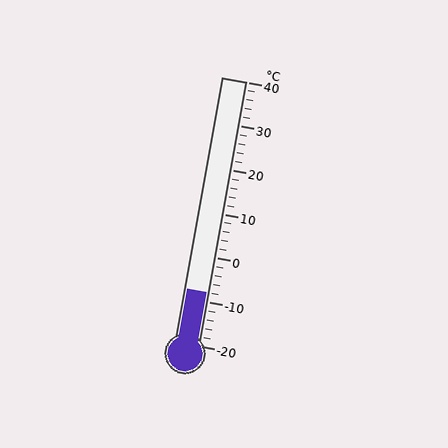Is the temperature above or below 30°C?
The temperature is below 30°C.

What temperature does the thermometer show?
The thermometer shows approximately -8°C.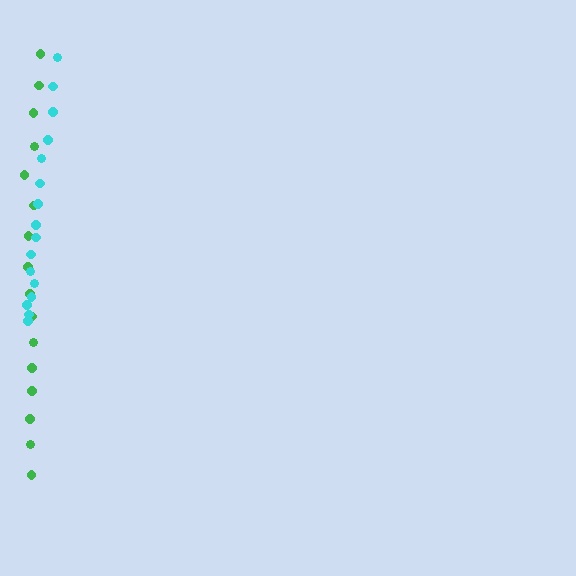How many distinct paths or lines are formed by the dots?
There are 2 distinct paths.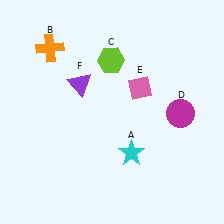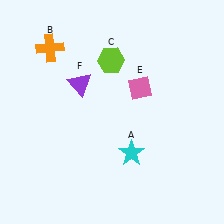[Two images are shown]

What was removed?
The magenta circle (D) was removed in Image 2.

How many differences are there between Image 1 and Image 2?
There is 1 difference between the two images.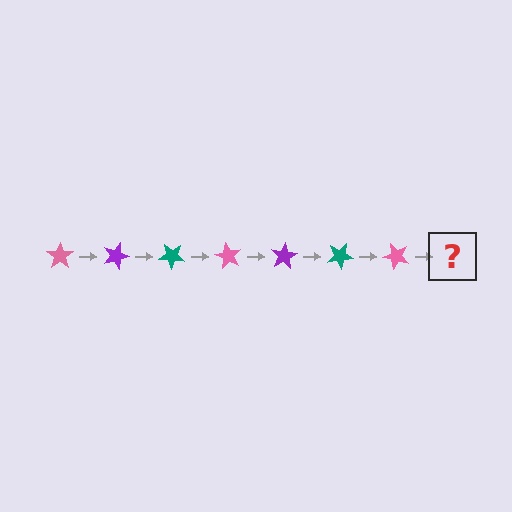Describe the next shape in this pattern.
It should be a purple star, rotated 140 degrees from the start.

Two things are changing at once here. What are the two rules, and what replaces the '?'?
The two rules are that it rotates 20 degrees each step and the color cycles through pink, purple, and teal. The '?' should be a purple star, rotated 140 degrees from the start.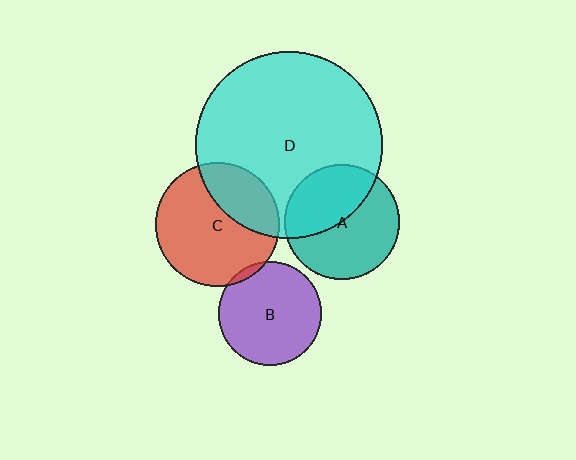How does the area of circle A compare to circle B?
Approximately 1.2 times.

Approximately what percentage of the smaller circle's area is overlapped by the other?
Approximately 5%.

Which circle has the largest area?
Circle D (cyan).